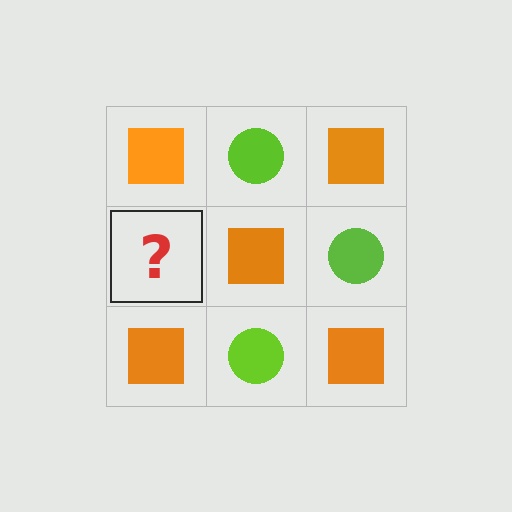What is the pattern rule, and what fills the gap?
The rule is that it alternates orange square and lime circle in a checkerboard pattern. The gap should be filled with a lime circle.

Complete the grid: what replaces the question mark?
The question mark should be replaced with a lime circle.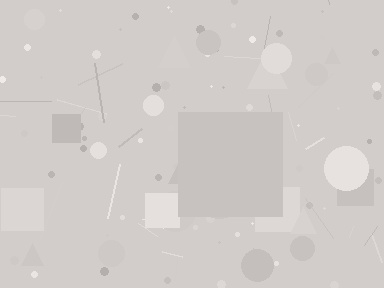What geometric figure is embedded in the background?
A square is embedded in the background.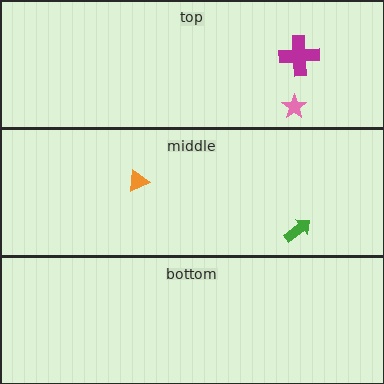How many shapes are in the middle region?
2.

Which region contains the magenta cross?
The top region.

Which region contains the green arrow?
The middle region.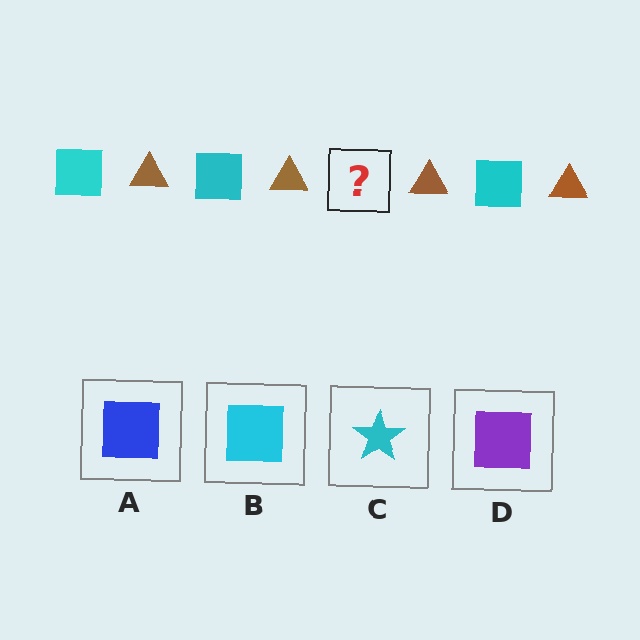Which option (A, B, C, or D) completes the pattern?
B.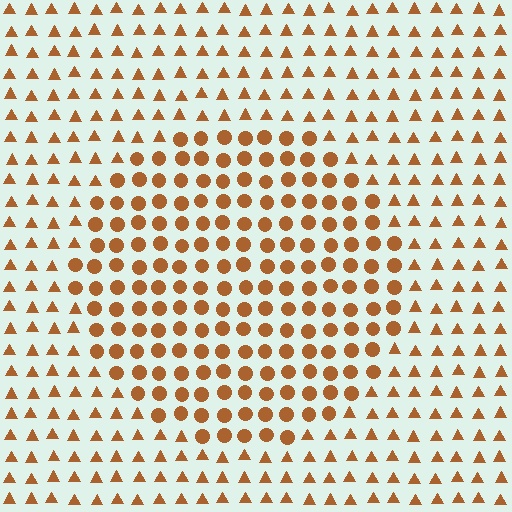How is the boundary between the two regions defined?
The boundary is defined by a change in element shape: circles inside vs. triangles outside. All elements share the same color and spacing.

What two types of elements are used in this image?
The image uses circles inside the circle region and triangles outside it.